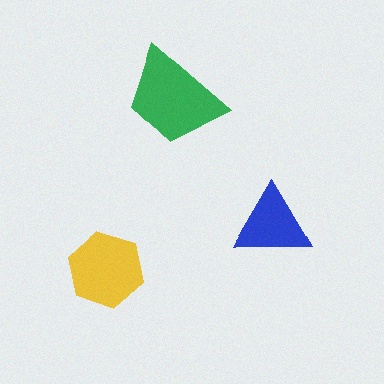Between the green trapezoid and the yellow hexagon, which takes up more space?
The green trapezoid.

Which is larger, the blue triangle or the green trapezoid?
The green trapezoid.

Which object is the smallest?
The blue triangle.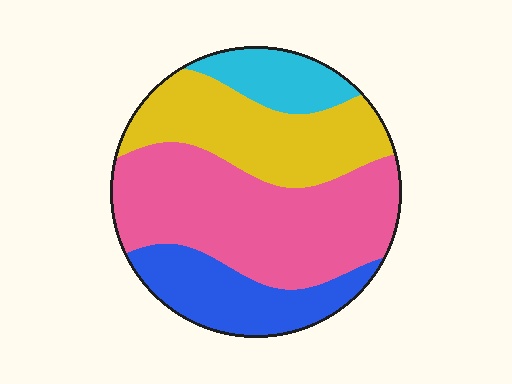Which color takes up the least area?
Cyan, at roughly 10%.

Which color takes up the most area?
Pink, at roughly 45%.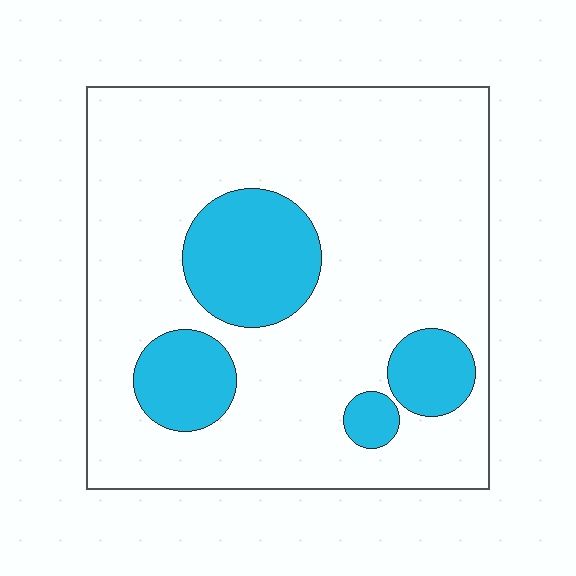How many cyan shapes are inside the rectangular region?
4.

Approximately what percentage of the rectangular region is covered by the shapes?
Approximately 20%.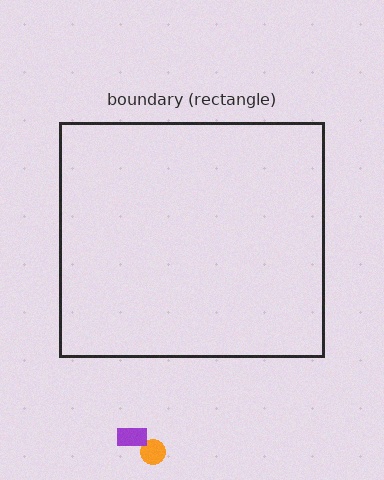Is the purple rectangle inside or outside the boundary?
Outside.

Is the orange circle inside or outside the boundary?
Outside.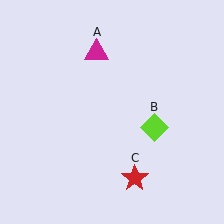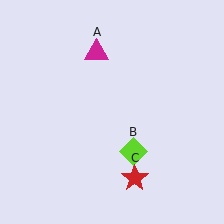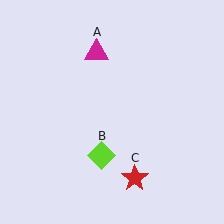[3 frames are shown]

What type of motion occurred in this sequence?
The lime diamond (object B) rotated clockwise around the center of the scene.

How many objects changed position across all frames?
1 object changed position: lime diamond (object B).